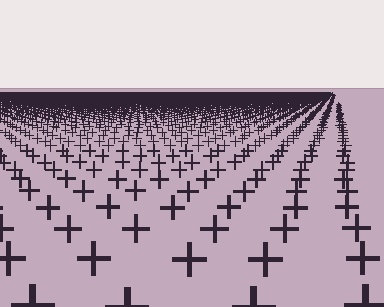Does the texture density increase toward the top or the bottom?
Density increases toward the top.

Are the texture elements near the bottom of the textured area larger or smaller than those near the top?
Larger. Near the bottom, elements are closer to the viewer and appear at a bigger on-screen size.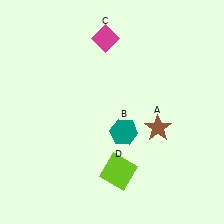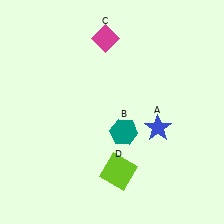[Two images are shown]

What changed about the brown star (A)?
In Image 1, A is brown. In Image 2, it changed to blue.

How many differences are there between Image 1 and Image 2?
There is 1 difference between the two images.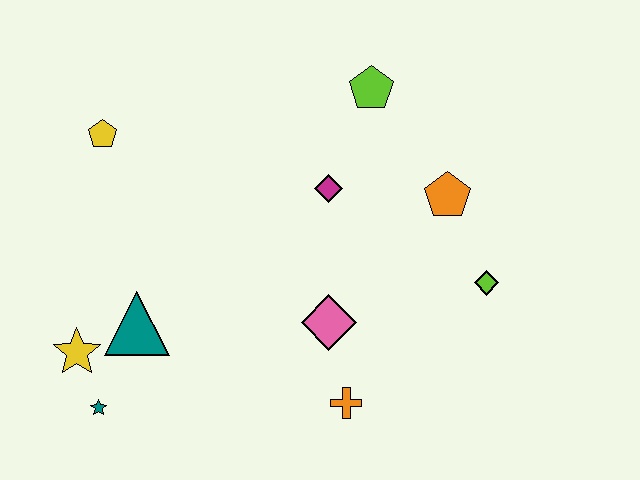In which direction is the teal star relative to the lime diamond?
The teal star is to the left of the lime diamond.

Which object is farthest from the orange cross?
The yellow pentagon is farthest from the orange cross.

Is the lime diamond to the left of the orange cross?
No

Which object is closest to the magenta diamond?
The lime pentagon is closest to the magenta diamond.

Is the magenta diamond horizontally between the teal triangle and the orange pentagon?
Yes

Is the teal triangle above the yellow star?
Yes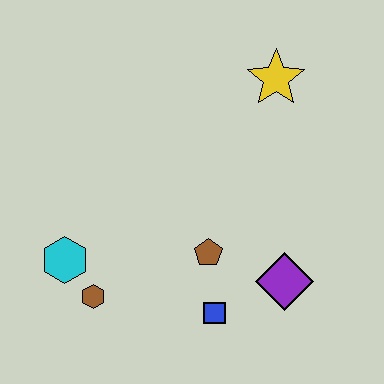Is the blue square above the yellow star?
No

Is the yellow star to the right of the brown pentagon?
Yes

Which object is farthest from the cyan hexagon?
The yellow star is farthest from the cyan hexagon.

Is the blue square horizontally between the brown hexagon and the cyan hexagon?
No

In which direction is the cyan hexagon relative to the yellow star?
The cyan hexagon is to the left of the yellow star.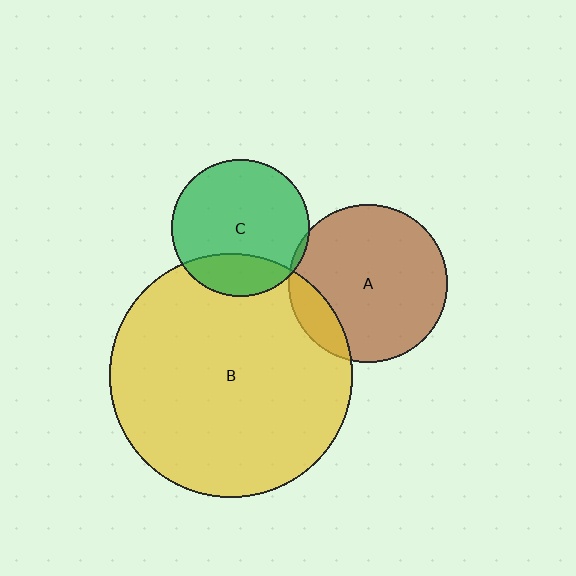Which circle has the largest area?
Circle B (yellow).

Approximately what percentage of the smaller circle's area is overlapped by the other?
Approximately 5%.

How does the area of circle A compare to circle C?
Approximately 1.3 times.